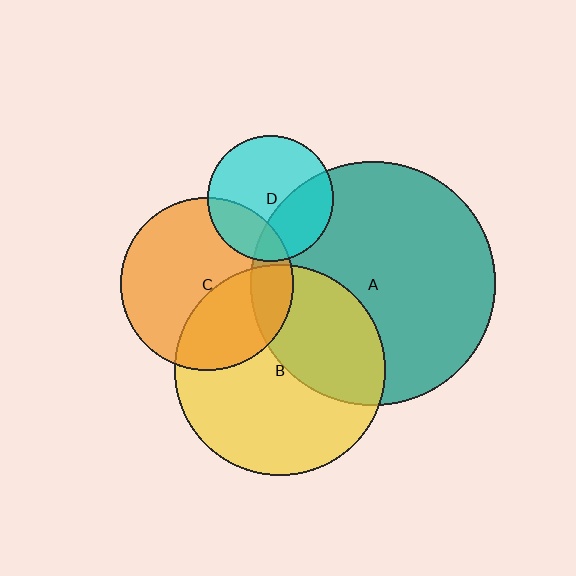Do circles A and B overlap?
Yes.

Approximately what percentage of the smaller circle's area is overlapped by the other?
Approximately 40%.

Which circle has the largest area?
Circle A (teal).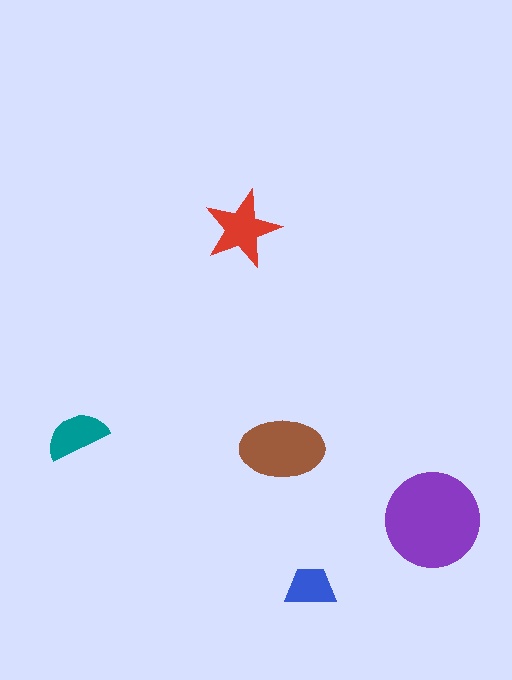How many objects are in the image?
There are 5 objects in the image.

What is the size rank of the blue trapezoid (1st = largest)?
5th.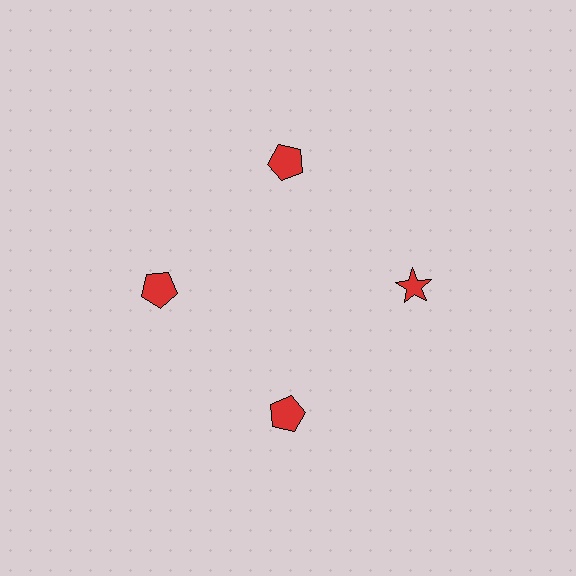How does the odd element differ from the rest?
It has a different shape: star instead of pentagon.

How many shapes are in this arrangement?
There are 4 shapes arranged in a ring pattern.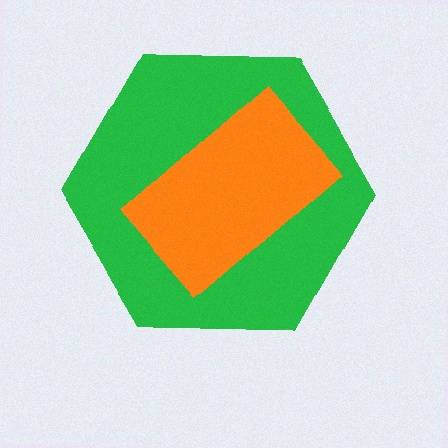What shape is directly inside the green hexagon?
The orange rectangle.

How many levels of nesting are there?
2.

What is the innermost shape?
The orange rectangle.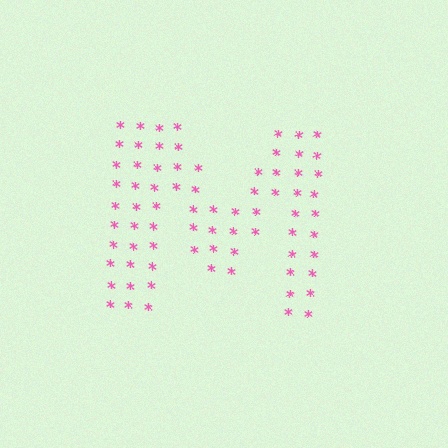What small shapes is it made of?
It is made of small asterisks.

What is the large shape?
The large shape is the letter M.